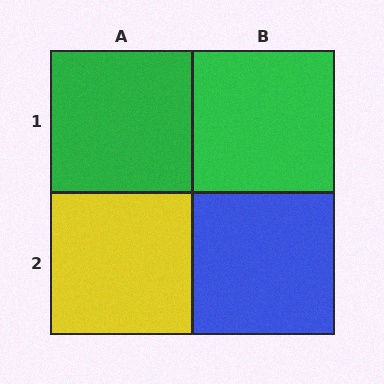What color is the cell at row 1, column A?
Green.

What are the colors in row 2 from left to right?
Yellow, blue.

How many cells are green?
2 cells are green.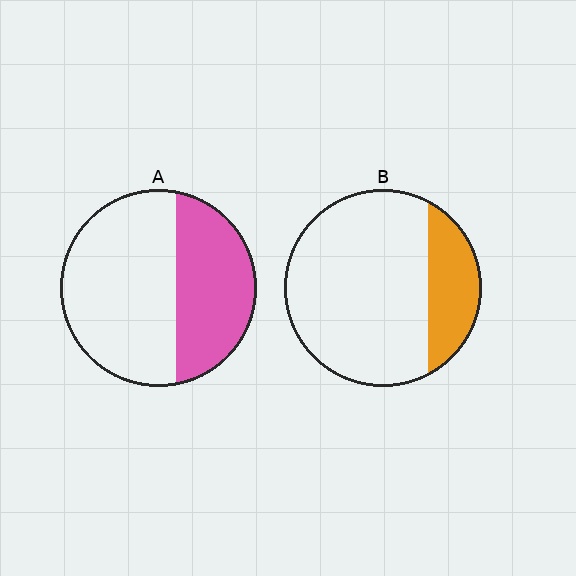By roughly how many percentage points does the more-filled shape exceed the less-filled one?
By roughly 15 percentage points (A over B).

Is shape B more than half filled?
No.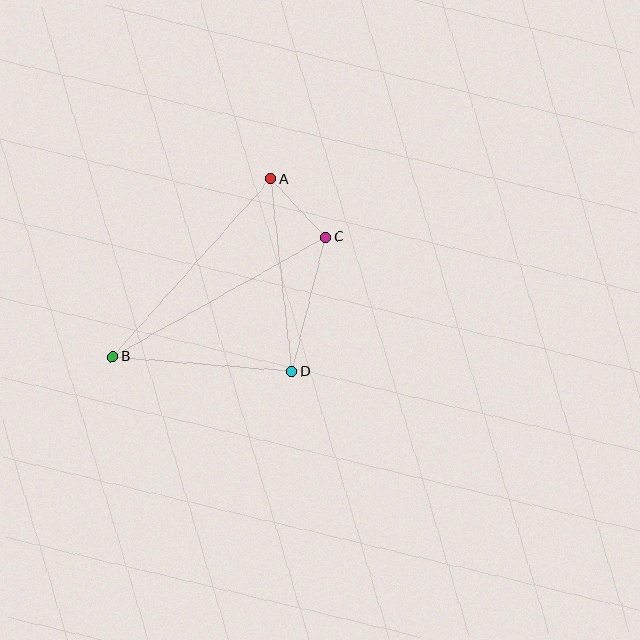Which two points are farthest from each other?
Points B and C are farthest from each other.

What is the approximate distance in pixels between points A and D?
The distance between A and D is approximately 194 pixels.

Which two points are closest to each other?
Points A and C are closest to each other.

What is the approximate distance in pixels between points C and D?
The distance between C and D is approximately 139 pixels.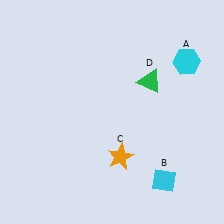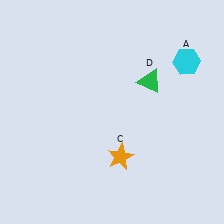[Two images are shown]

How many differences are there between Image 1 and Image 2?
There is 1 difference between the two images.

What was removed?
The cyan diamond (B) was removed in Image 2.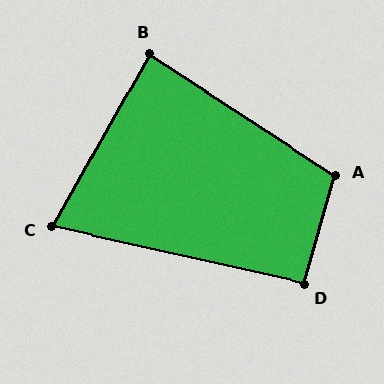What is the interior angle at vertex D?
Approximately 94 degrees (approximately right).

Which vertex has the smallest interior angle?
C, at approximately 73 degrees.